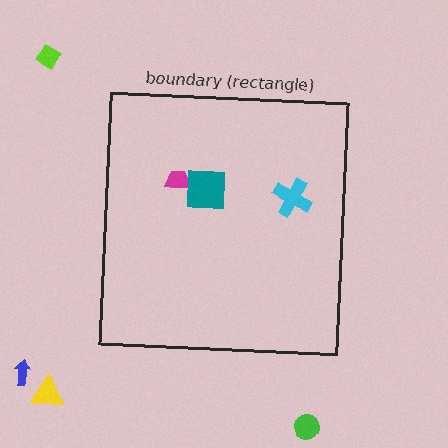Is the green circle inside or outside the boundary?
Outside.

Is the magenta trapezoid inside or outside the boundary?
Inside.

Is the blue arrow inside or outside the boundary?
Outside.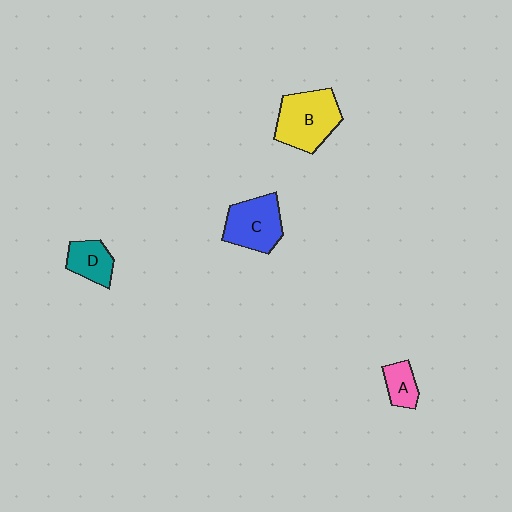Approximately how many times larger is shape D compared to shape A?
Approximately 1.3 times.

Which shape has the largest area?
Shape B (yellow).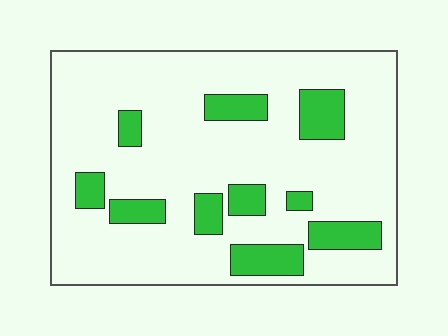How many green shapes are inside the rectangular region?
10.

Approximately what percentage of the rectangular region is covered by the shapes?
Approximately 20%.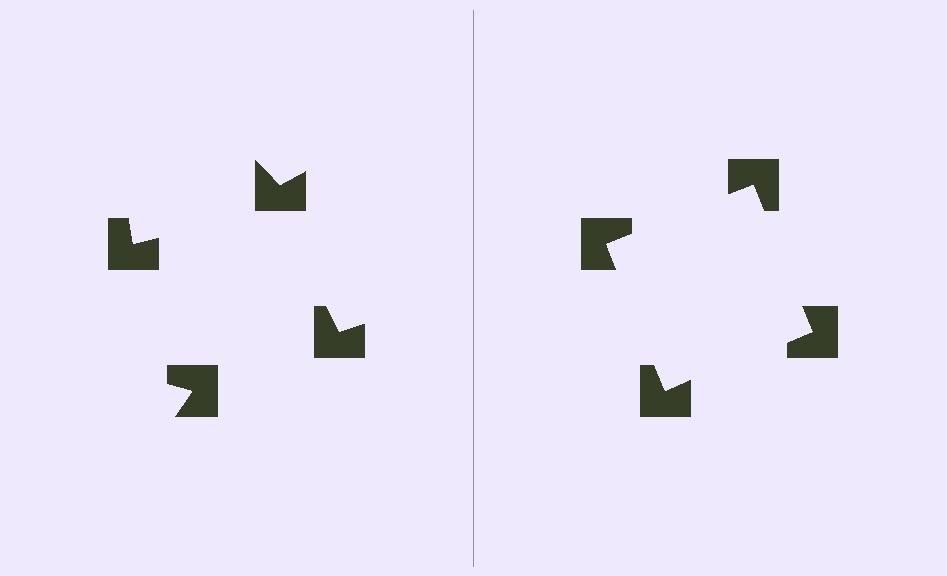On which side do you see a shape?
An illusory square appears on the right side. On the left side the wedge cuts are rotated, so no coherent shape forms.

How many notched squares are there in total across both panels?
8 — 4 on each side.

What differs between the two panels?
The notched squares are positioned identically on both sides; only the wedge orientations differ. On the right they align to a square; on the left they are misaligned.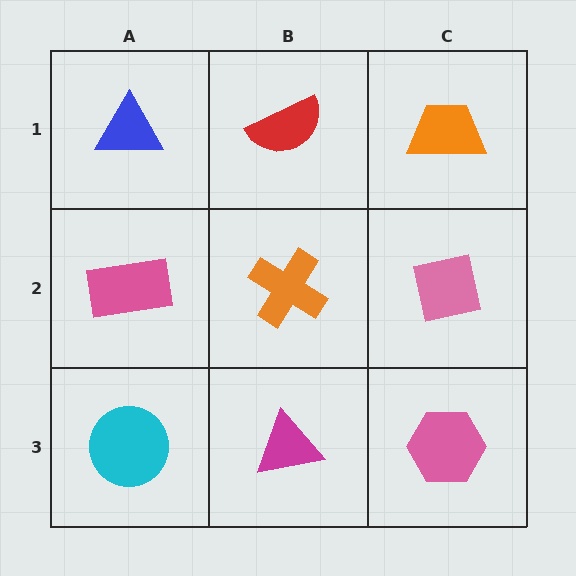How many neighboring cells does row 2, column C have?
3.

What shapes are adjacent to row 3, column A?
A pink rectangle (row 2, column A), a magenta triangle (row 3, column B).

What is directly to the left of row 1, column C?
A red semicircle.